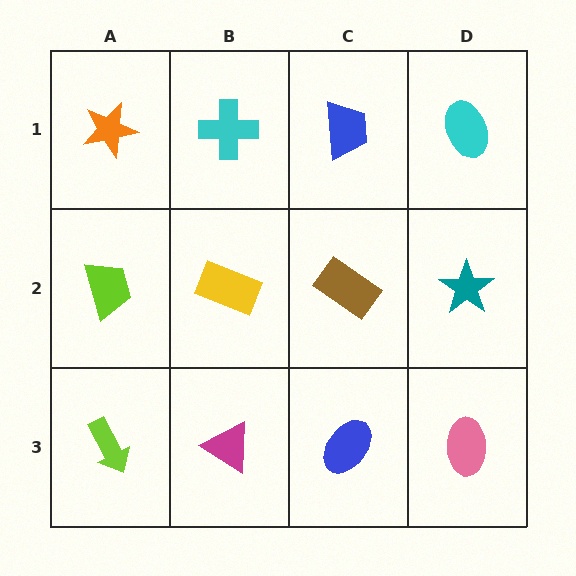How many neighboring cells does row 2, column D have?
3.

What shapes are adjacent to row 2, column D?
A cyan ellipse (row 1, column D), a pink ellipse (row 3, column D), a brown rectangle (row 2, column C).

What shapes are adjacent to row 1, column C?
A brown rectangle (row 2, column C), a cyan cross (row 1, column B), a cyan ellipse (row 1, column D).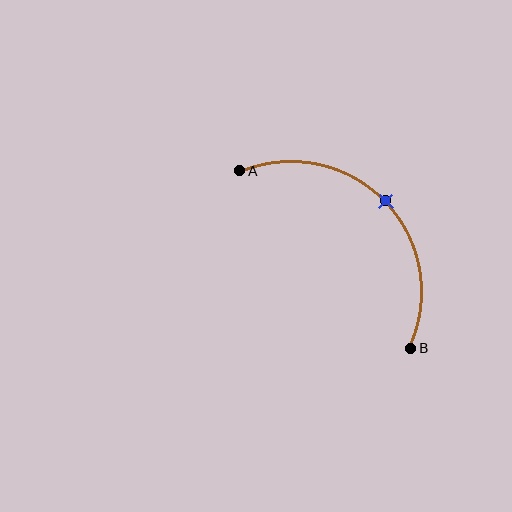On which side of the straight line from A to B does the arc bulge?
The arc bulges above and to the right of the straight line connecting A and B.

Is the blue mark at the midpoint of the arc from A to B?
Yes. The blue mark lies on the arc at equal arc-length from both A and B — it is the arc midpoint.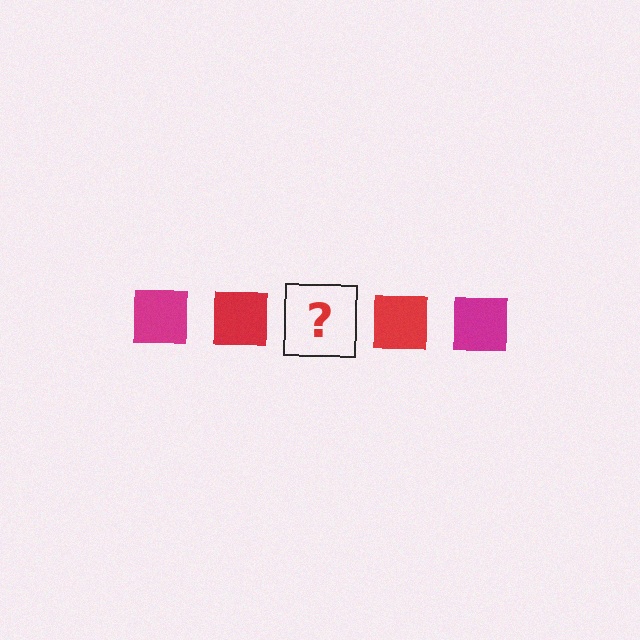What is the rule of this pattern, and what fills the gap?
The rule is that the pattern cycles through magenta, red squares. The gap should be filled with a magenta square.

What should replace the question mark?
The question mark should be replaced with a magenta square.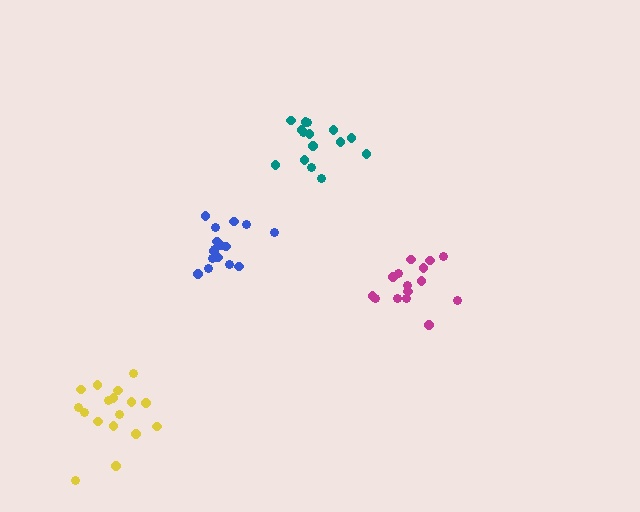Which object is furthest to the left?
The yellow cluster is leftmost.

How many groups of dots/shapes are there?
There are 4 groups.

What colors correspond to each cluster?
The clusters are colored: teal, yellow, magenta, blue.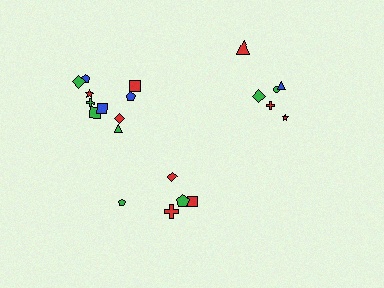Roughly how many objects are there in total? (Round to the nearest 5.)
Roughly 20 objects in total.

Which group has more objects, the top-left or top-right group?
The top-left group.